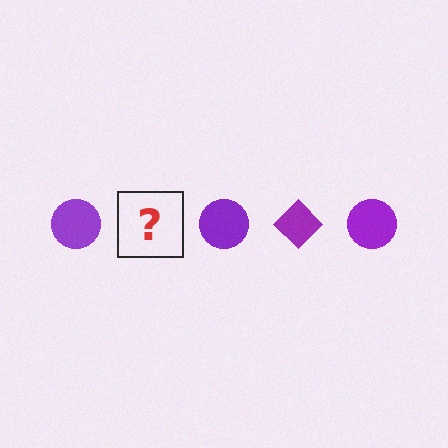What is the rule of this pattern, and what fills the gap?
The rule is that the pattern cycles through circle, diamond shapes in purple. The gap should be filled with a purple diamond.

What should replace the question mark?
The question mark should be replaced with a purple diamond.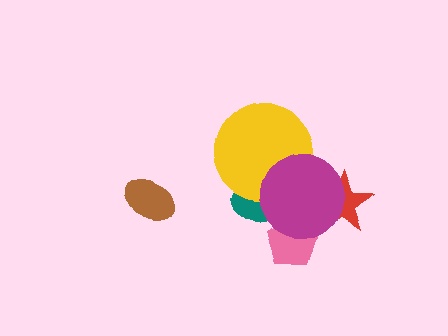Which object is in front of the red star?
The magenta circle is in front of the red star.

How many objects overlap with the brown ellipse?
0 objects overlap with the brown ellipse.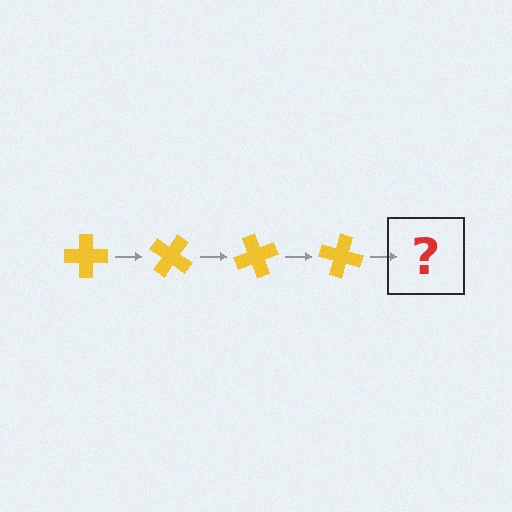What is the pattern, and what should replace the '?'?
The pattern is that the cross rotates 35 degrees each step. The '?' should be a yellow cross rotated 140 degrees.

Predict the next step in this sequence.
The next step is a yellow cross rotated 140 degrees.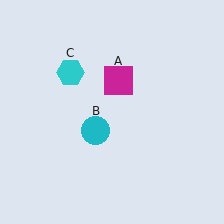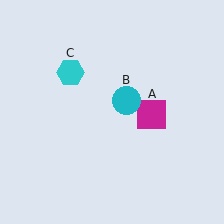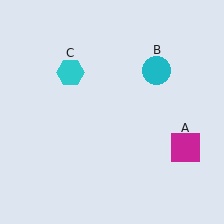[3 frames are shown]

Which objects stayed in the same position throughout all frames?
Cyan hexagon (object C) remained stationary.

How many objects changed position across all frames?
2 objects changed position: magenta square (object A), cyan circle (object B).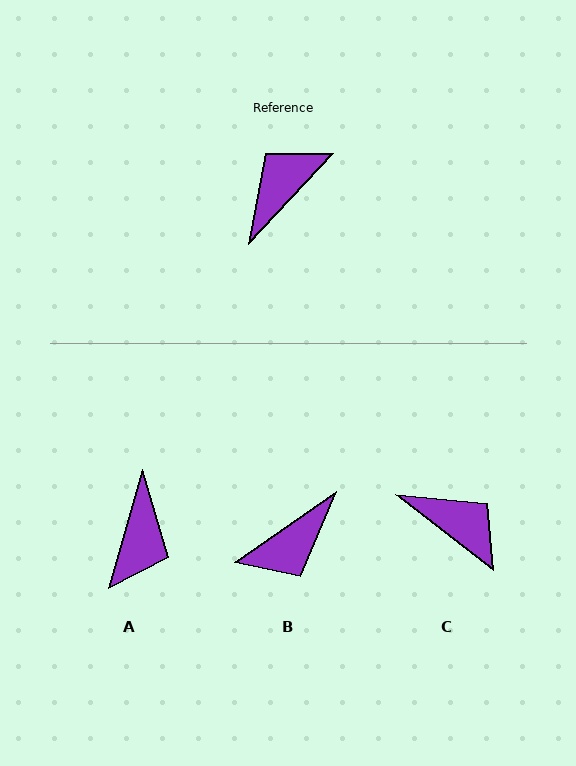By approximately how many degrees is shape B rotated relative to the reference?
Approximately 168 degrees counter-clockwise.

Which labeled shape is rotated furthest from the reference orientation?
B, about 168 degrees away.